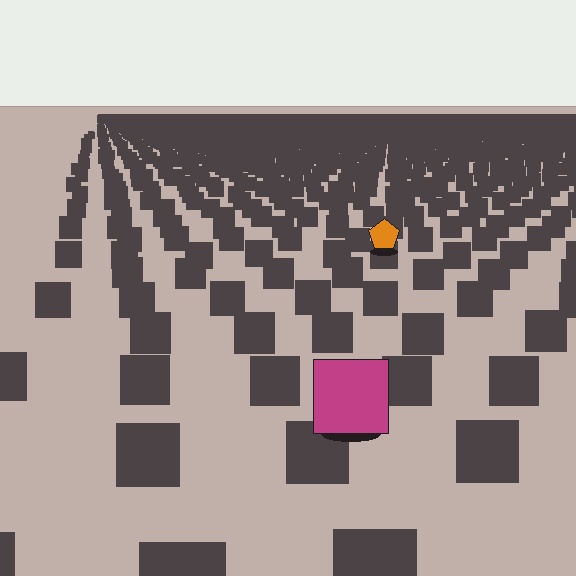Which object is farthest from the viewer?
The orange pentagon is farthest from the viewer. It appears smaller and the ground texture around it is denser.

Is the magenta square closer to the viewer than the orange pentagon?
Yes. The magenta square is closer — you can tell from the texture gradient: the ground texture is coarser near it.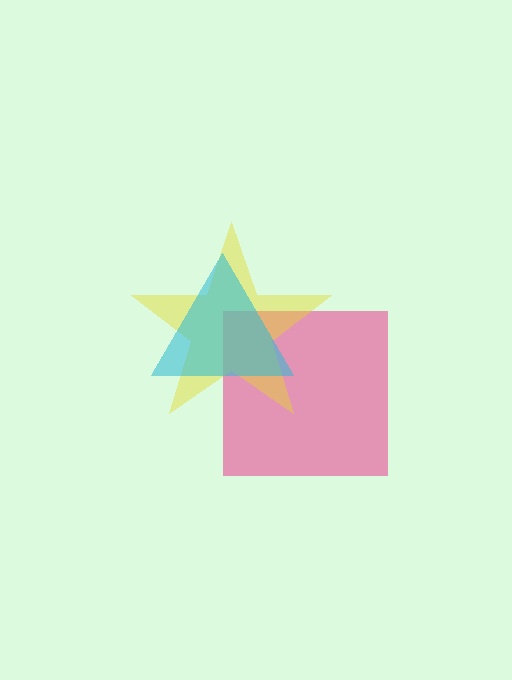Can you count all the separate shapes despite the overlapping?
Yes, there are 3 separate shapes.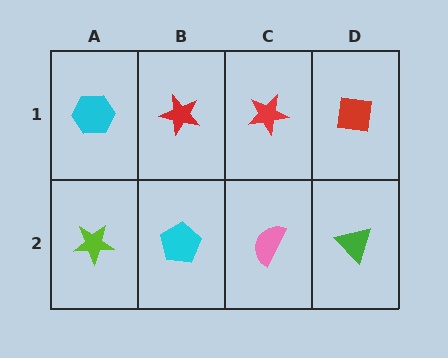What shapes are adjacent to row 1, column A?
A lime star (row 2, column A), a red star (row 1, column B).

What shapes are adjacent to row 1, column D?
A green triangle (row 2, column D), a red star (row 1, column C).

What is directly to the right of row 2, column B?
A pink semicircle.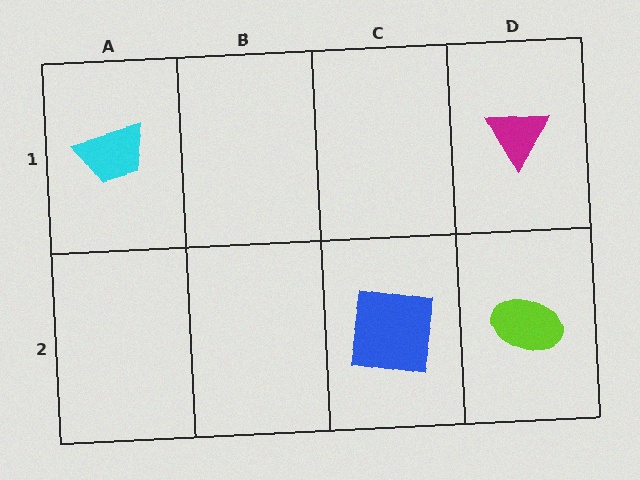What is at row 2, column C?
A blue square.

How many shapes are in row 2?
2 shapes.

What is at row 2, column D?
A lime ellipse.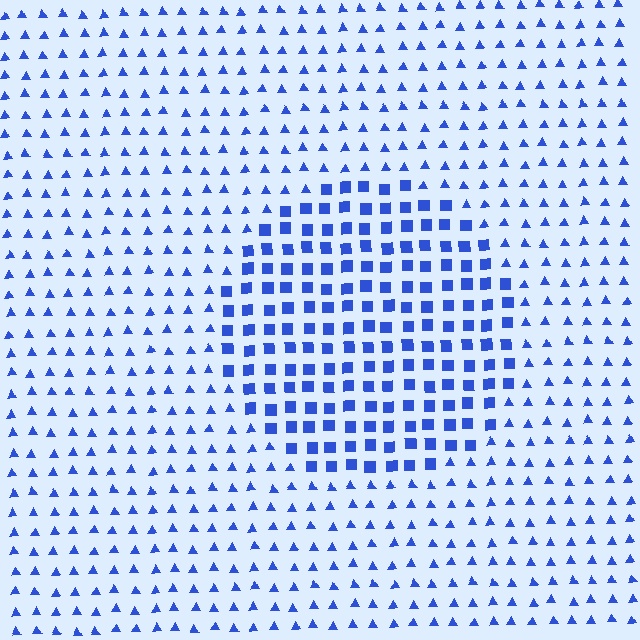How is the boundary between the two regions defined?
The boundary is defined by a change in element shape: squares inside vs. triangles outside. All elements share the same color and spacing.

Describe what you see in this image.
The image is filled with small blue elements arranged in a uniform grid. A circle-shaped region contains squares, while the surrounding area contains triangles. The boundary is defined purely by the change in element shape.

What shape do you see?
I see a circle.